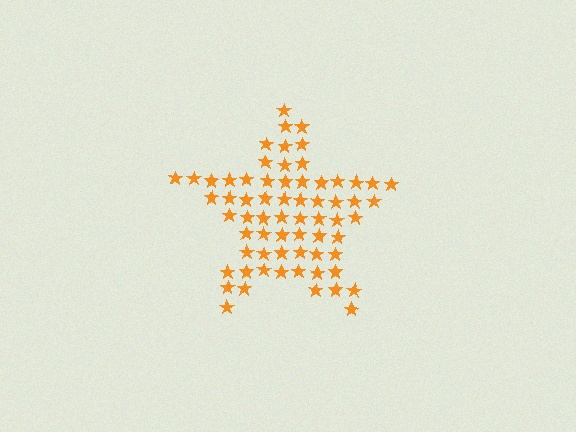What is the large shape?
The large shape is a star.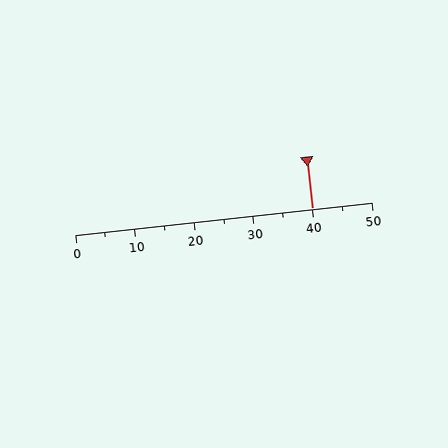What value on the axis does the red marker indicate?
The marker indicates approximately 40.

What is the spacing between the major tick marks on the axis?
The major ticks are spaced 10 apart.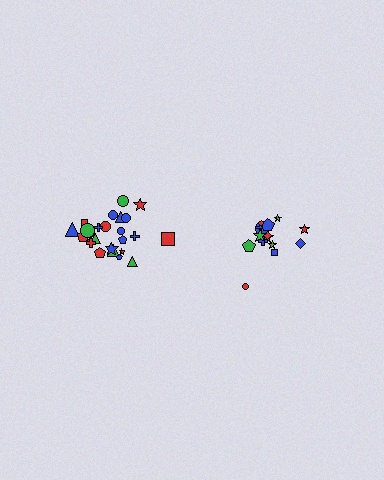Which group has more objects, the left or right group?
The left group.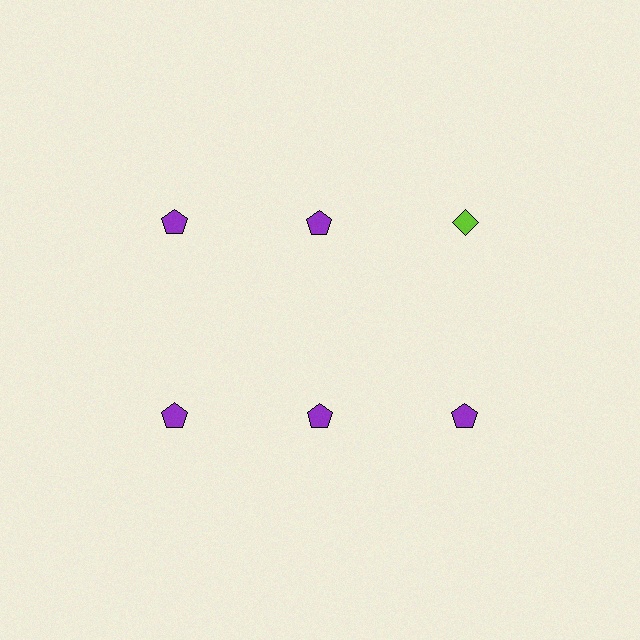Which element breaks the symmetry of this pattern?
The lime diamond in the top row, center column breaks the symmetry. All other shapes are purple pentagons.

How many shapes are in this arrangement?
There are 6 shapes arranged in a grid pattern.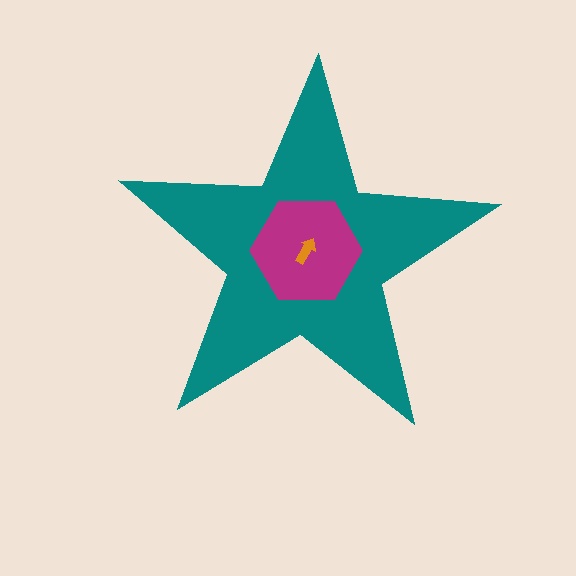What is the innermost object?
The orange arrow.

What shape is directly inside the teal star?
The magenta hexagon.